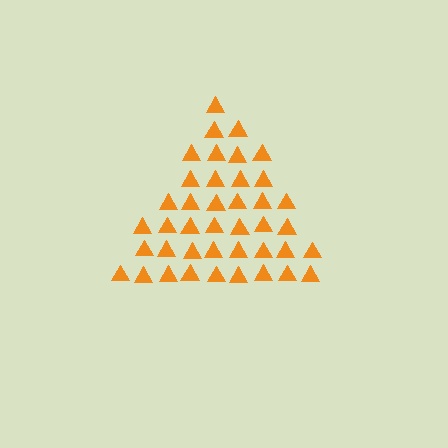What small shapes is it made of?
It is made of small triangles.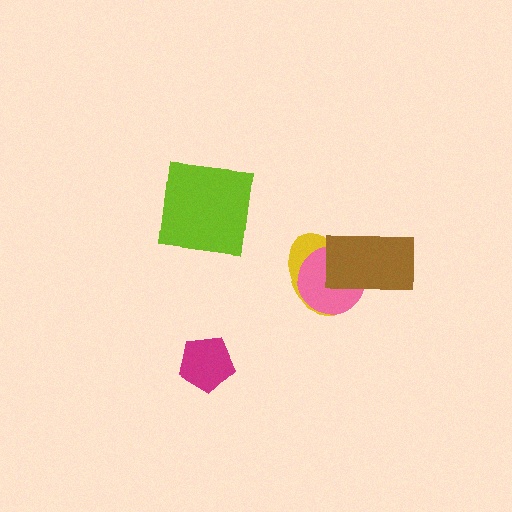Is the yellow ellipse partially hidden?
Yes, it is partially covered by another shape.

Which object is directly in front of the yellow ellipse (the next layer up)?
The pink circle is directly in front of the yellow ellipse.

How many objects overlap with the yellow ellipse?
2 objects overlap with the yellow ellipse.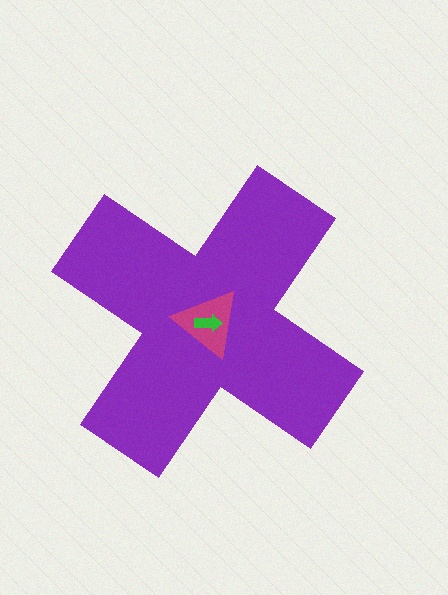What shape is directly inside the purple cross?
The magenta triangle.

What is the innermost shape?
The green arrow.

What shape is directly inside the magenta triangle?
The green arrow.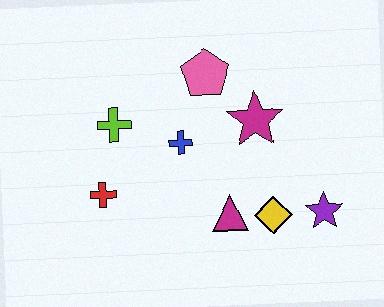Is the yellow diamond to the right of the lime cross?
Yes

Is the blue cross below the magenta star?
Yes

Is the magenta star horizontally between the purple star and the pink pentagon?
Yes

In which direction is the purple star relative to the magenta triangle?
The purple star is to the right of the magenta triangle.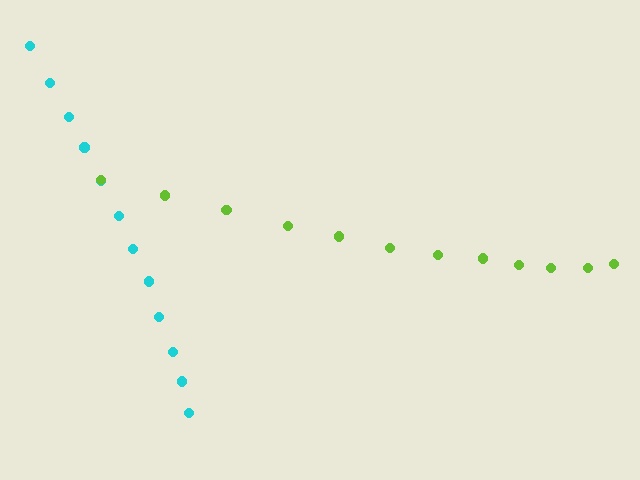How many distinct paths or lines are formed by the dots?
There are 2 distinct paths.